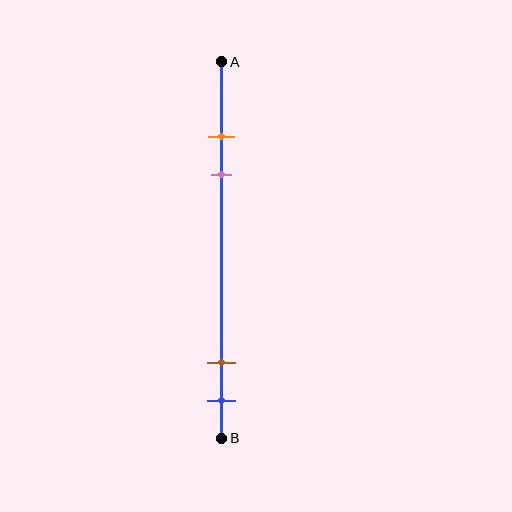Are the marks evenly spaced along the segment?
No, the marks are not evenly spaced.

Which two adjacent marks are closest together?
The orange and pink marks are the closest adjacent pair.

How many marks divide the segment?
There are 4 marks dividing the segment.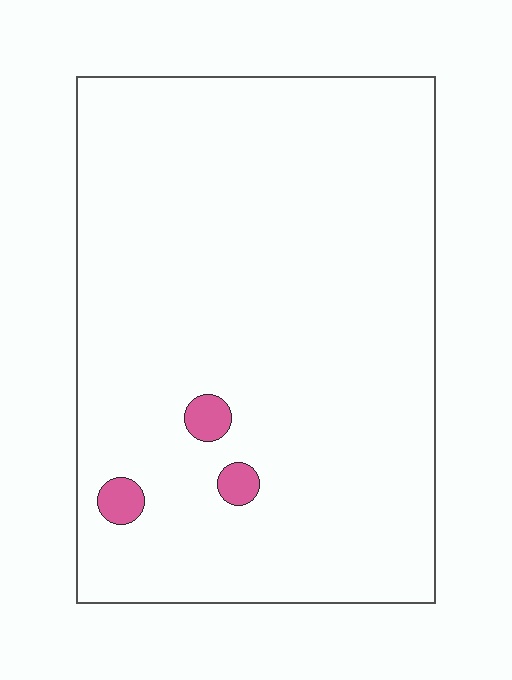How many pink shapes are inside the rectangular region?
3.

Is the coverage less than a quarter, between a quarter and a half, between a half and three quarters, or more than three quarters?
Less than a quarter.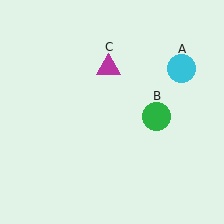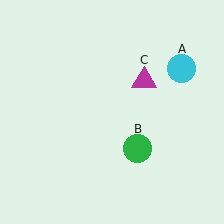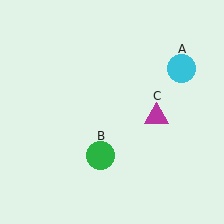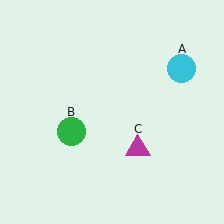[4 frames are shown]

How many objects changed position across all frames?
2 objects changed position: green circle (object B), magenta triangle (object C).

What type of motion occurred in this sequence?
The green circle (object B), magenta triangle (object C) rotated clockwise around the center of the scene.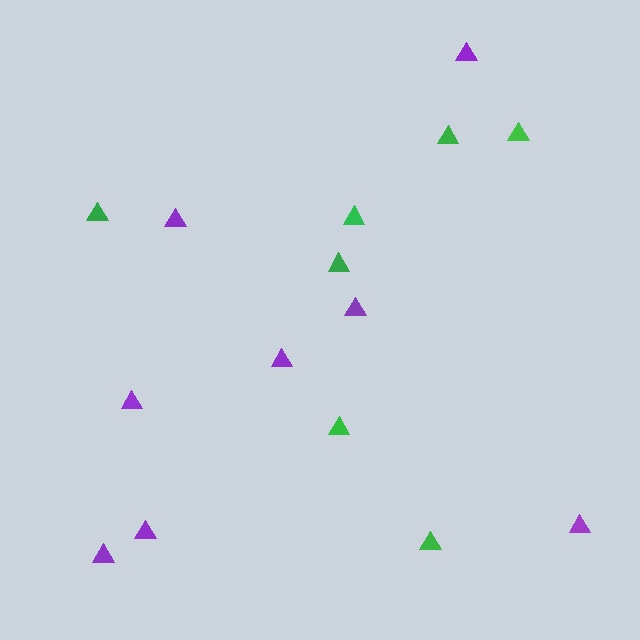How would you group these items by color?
There are 2 groups: one group of purple triangles (8) and one group of green triangles (7).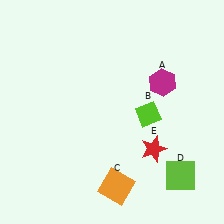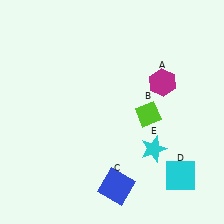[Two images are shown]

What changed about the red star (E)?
In Image 1, E is red. In Image 2, it changed to cyan.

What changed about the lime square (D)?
In Image 1, D is lime. In Image 2, it changed to cyan.